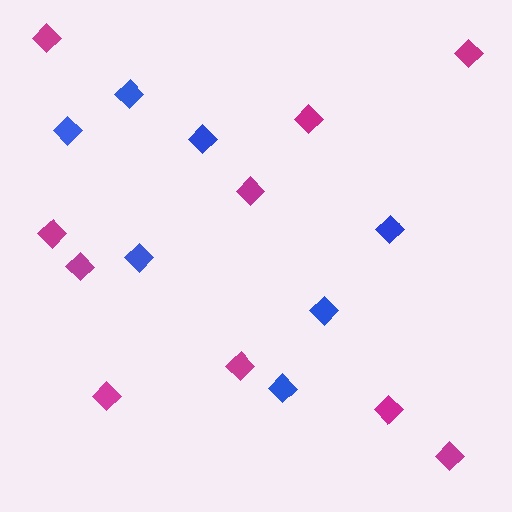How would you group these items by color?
There are 2 groups: one group of magenta diamonds (10) and one group of blue diamonds (7).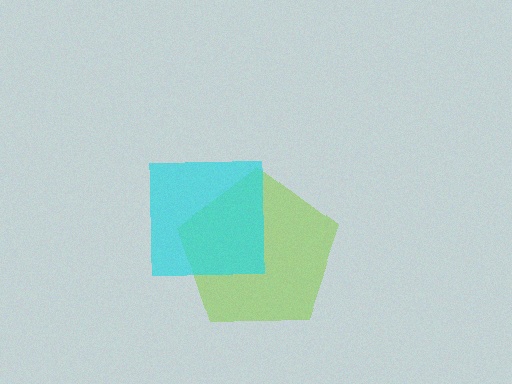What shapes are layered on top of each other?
The layered shapes are: a lime pentagon, a cyan square.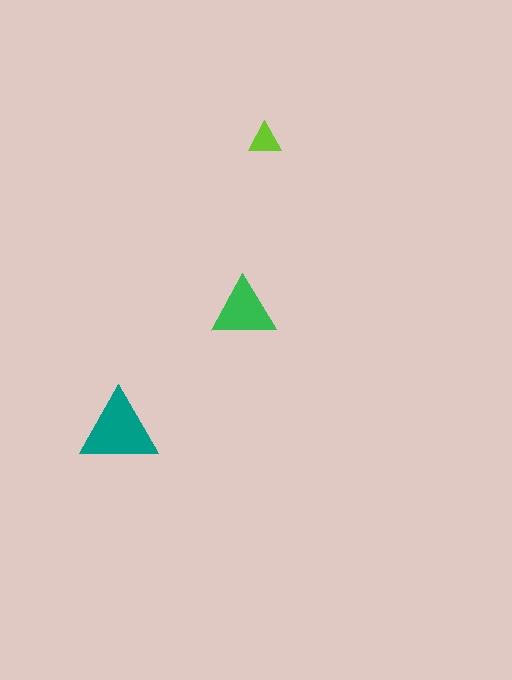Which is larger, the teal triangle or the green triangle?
The teal one.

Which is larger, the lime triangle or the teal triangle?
The teal one.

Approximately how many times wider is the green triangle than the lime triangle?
About 2 times wider.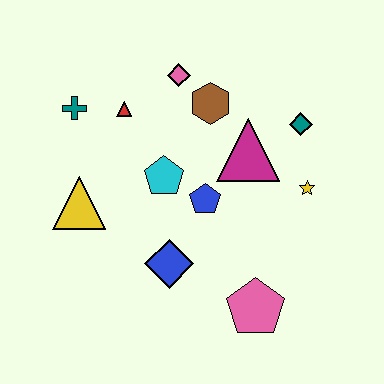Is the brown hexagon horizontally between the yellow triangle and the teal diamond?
Yes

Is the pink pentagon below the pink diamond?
Yes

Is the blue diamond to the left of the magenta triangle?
Yes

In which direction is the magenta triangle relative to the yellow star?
The magenta triangle is to the left of the yellow star.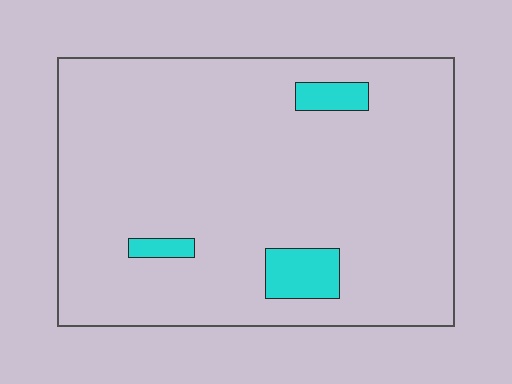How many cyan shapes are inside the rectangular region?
3.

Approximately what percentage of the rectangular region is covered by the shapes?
Approximately 5%.